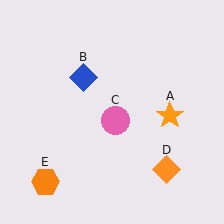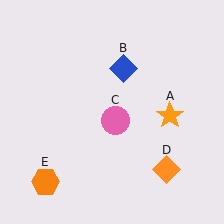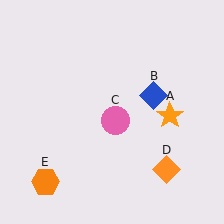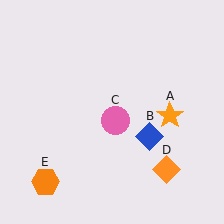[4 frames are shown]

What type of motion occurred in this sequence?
The blue diamond (object B) rotated clockwise around the center of the scene.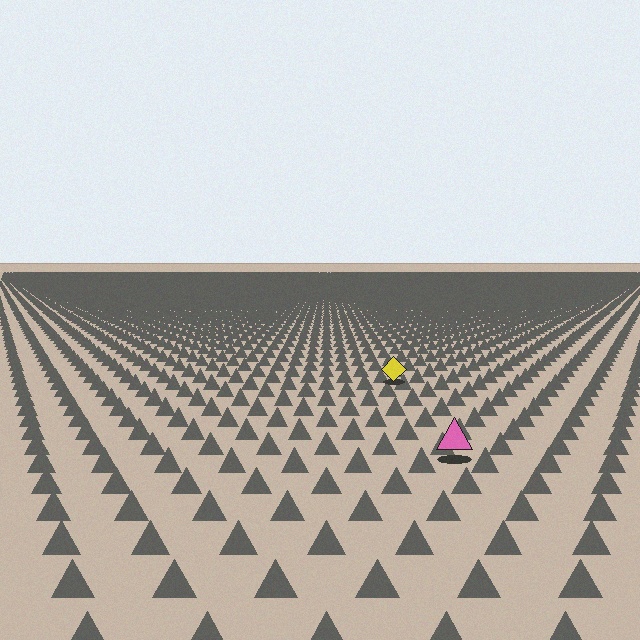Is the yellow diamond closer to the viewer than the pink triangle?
No. The pink triangle is closer — you can tell from the texture gradient: the ground texture is coarser near it.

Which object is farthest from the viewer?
The yellow diamond is farthest from the viewer. It appears smaller and the ground texture around it is denser.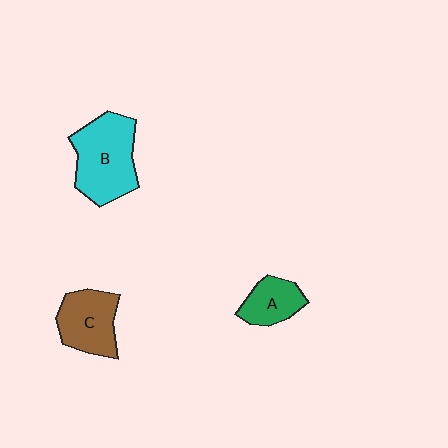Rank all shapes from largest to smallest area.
From largest to smallest: B (cyan), C (brown), A (green).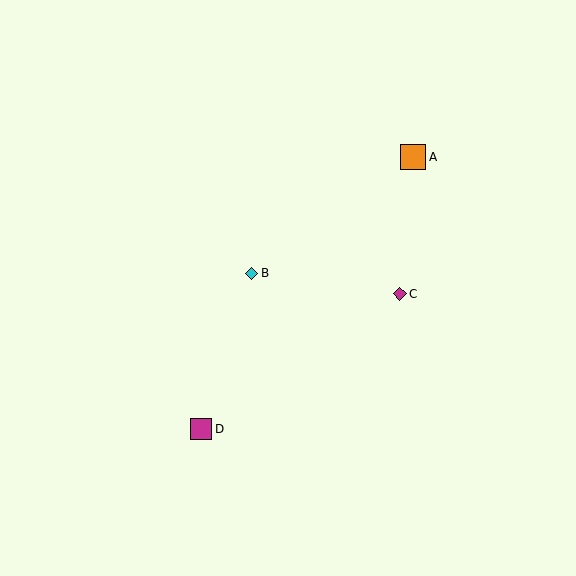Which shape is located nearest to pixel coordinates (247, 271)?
The cyan diamond (labeled B) at (252, 273) is nearest to that location.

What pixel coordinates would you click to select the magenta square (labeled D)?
Click at (201, 429) to select the magenta square D.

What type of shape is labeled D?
Shape D is a magenta square.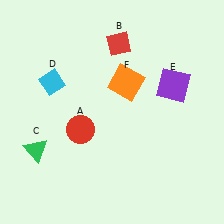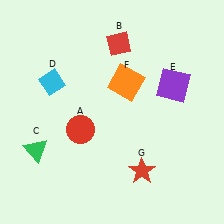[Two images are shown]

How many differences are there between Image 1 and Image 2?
There is 1 difference between the two images.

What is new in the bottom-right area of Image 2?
A red star (G) was added in the bottom-right area of Image 2.